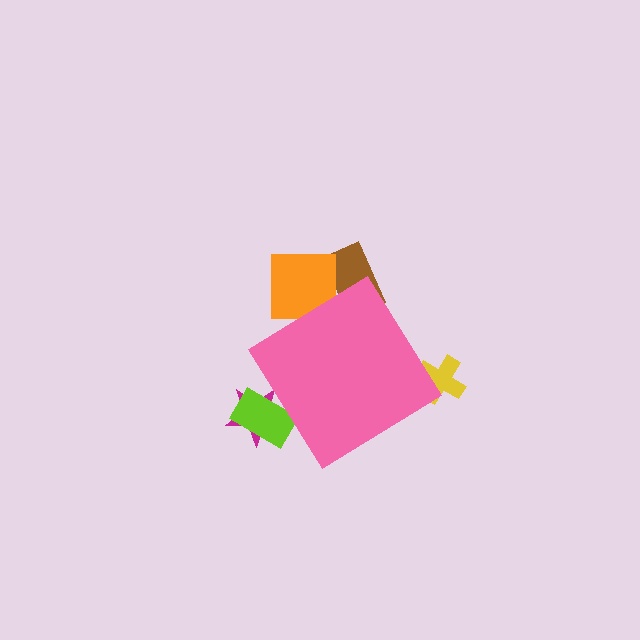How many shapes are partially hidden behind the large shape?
5 shapes are partially hidden.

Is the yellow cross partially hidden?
Yes, the yellow cross is partially hidden behind the pink diamond.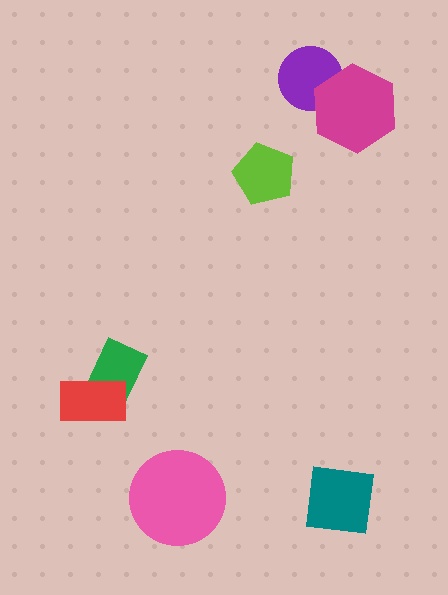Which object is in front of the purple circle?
The magenta hexagon is in front of the purple circle.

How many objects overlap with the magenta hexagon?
1 object overlaps with the magenta hexagon.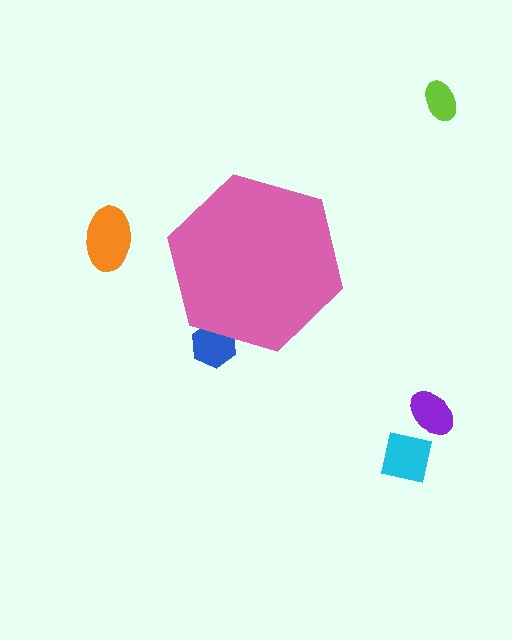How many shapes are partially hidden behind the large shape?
1 shape is partially hidden.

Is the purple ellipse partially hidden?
No, the purple ellipse is fully visible.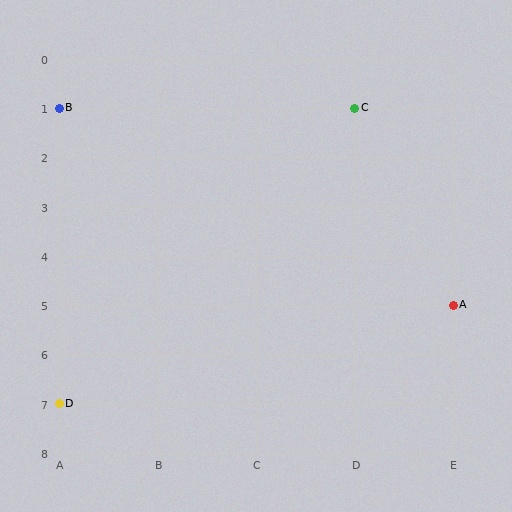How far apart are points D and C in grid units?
Points D and C are 3 columns and 6 rows apart (about 6.7 grid units diagonally).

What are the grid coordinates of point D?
Point D is at grid coordinates (A, 7).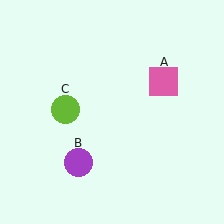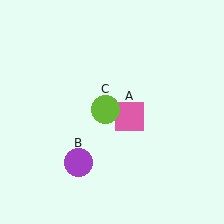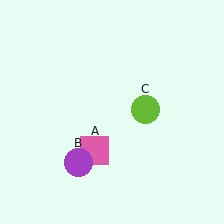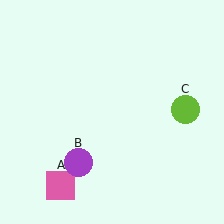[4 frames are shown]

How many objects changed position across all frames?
2 objects changed position: pink square (object A), lime circle (object C).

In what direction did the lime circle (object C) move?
The lime circle (object C) moved right.